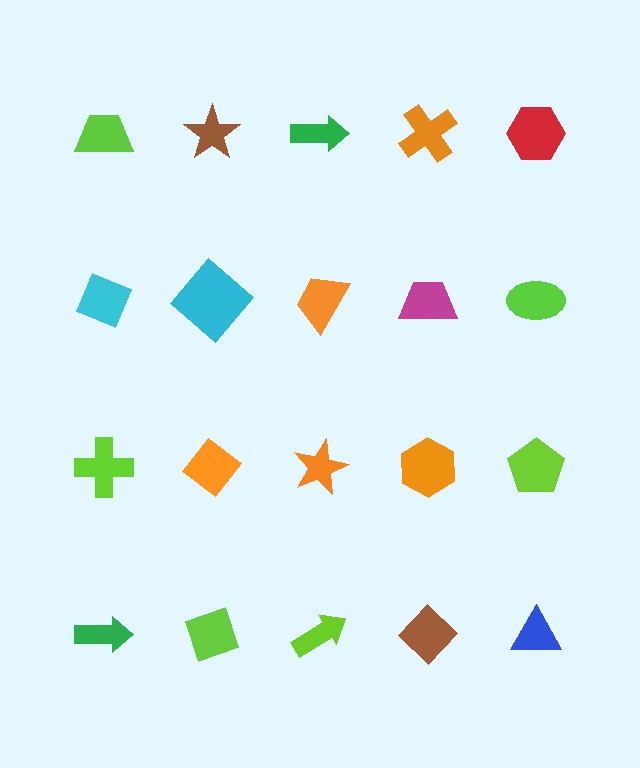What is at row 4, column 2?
A lime diamond.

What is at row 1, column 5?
A red hexagon.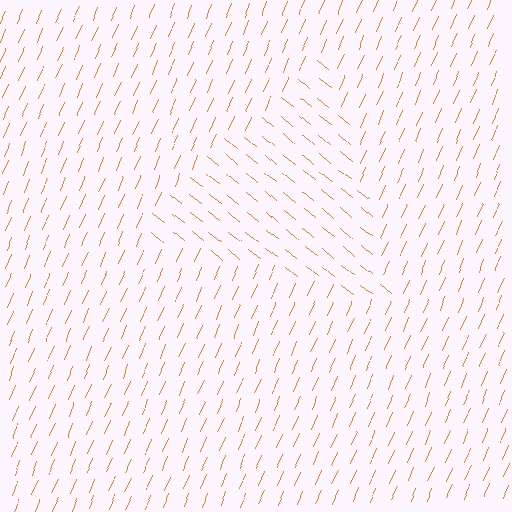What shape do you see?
I see a triangle.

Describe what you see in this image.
The image is filled with small orange line segments. A triangle region in the image has lines oriented differently from the surrounding lines, creating a visible texture boundary.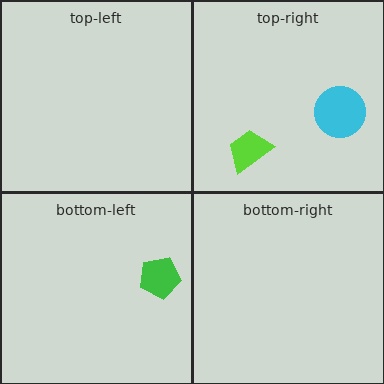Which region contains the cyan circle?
The top-right region.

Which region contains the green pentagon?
The bottom-left region.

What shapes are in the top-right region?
The cyan circle, the lime trapezoid.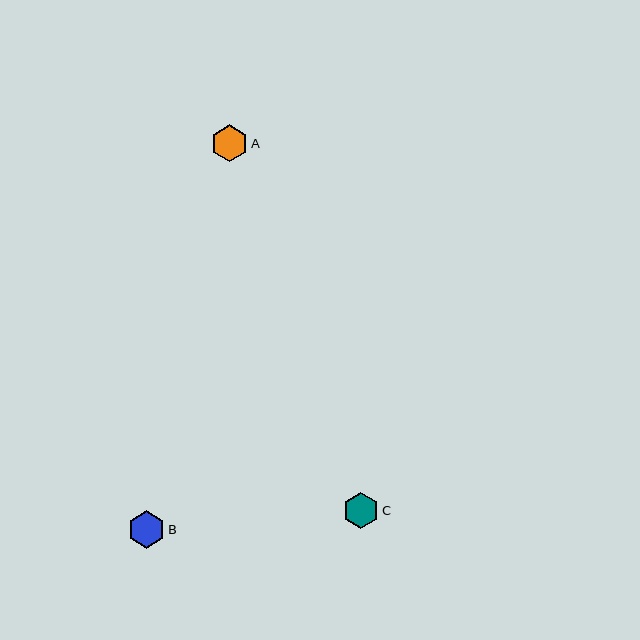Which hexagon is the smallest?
Hexagon C is the smallest with a size of approximately 36 pixels.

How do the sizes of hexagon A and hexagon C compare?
Hexagon A and hexagon C are approximately the same size.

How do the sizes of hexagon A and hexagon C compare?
Hexagon A and hexagon C are approximately the same size.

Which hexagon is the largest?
Hexagon B is the largest with a size of approximately 37 pixels.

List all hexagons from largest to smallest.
From largest to smallest: B, A, C.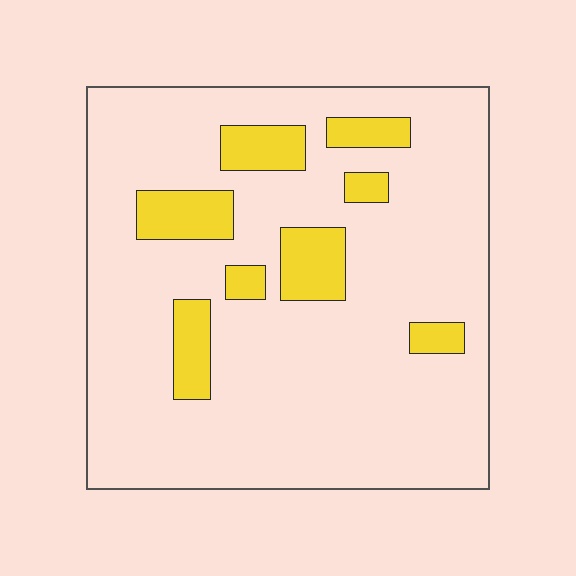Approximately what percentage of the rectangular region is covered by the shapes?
Approximately 15%.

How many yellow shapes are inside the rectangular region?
8.